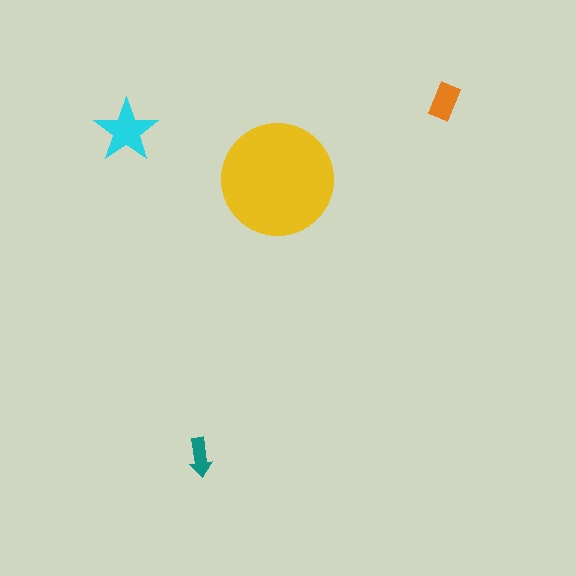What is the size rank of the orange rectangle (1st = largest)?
3rd.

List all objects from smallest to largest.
The teal arrow, the orange rectangle, the cyan star, the yellow circle.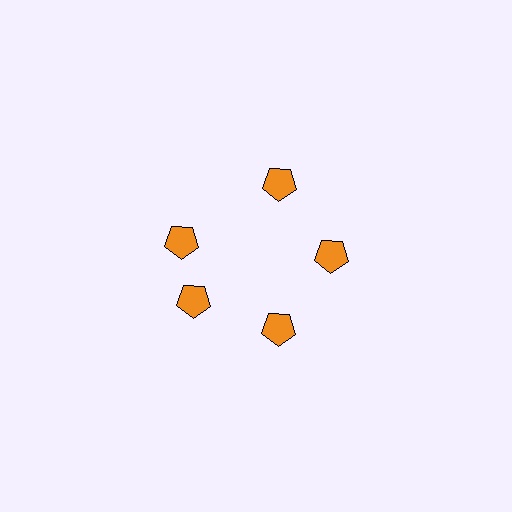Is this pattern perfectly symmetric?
No. The 5 orange pentagons are arranged in a ring, but one element near the 10 o'clock position is rotated out of alignment along the ring, breaking the 5-fold rotational symmetry.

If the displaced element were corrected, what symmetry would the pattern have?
It would have 5-fold rotational symmetry — the pattern would map onto itself every 72 degrees.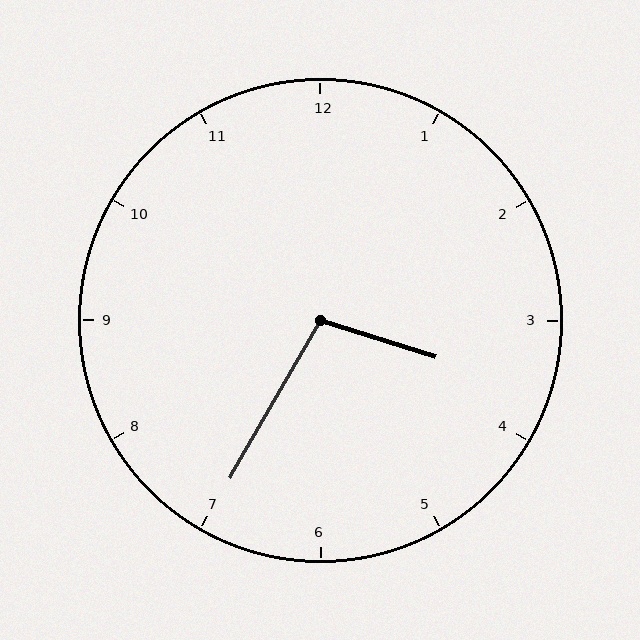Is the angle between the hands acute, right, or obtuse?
It is obtuse.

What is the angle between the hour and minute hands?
Approximately 102 degrees.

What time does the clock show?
3:35.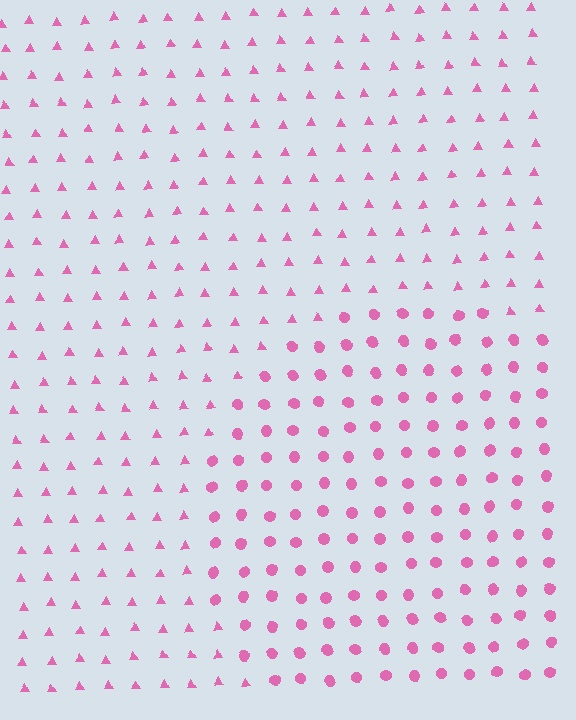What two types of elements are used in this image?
The image uses circles inside the circle region and triangles outside it.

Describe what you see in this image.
The image is filled with small pink elements arranged in a uniform grid. A circle-shaped region contains circles, while the surrounding area contains triangles. The boundary is defined purely by the change in element shape.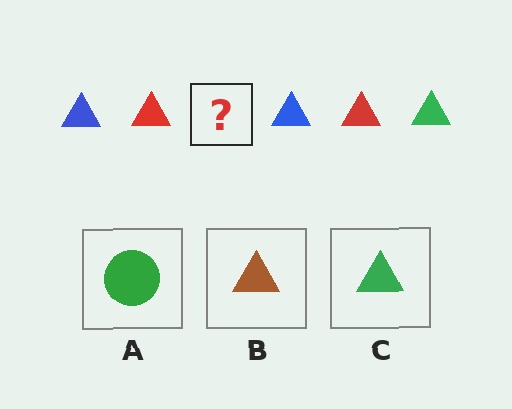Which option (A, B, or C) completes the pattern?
C.